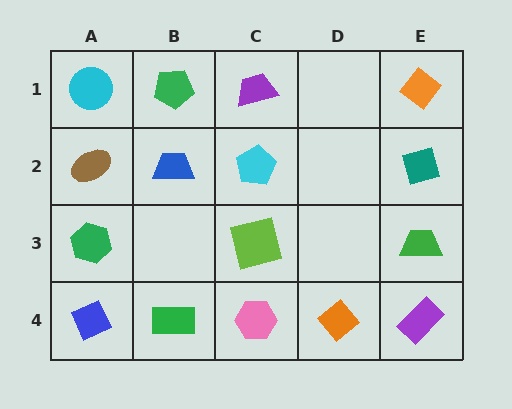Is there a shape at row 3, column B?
No, that cell is empty.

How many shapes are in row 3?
3 shapes.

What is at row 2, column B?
A blue trapezoid.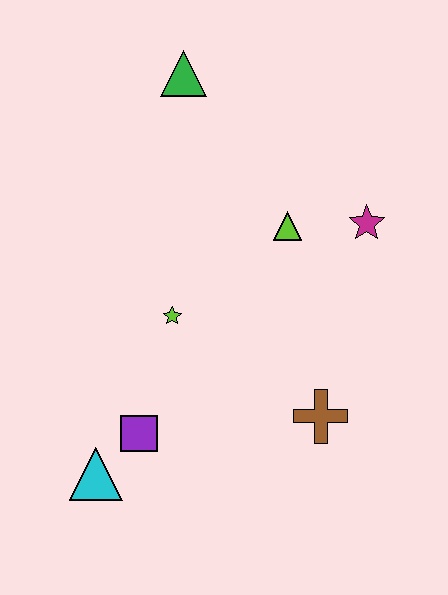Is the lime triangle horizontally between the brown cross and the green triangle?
Yes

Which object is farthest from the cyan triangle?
The green triangle is farthest from the cyan triangle.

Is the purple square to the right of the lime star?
No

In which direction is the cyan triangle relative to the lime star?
The cyan triangle is below the lime star.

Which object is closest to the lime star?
The purple square is closest to the lime star.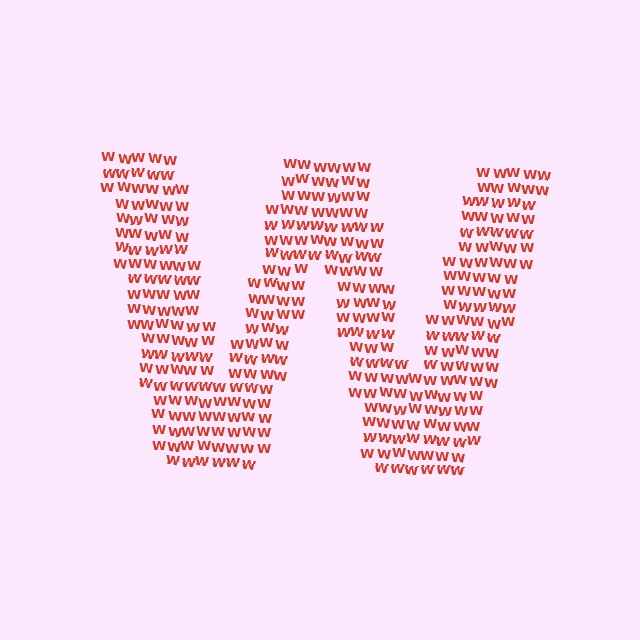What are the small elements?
The small elements are letter W's.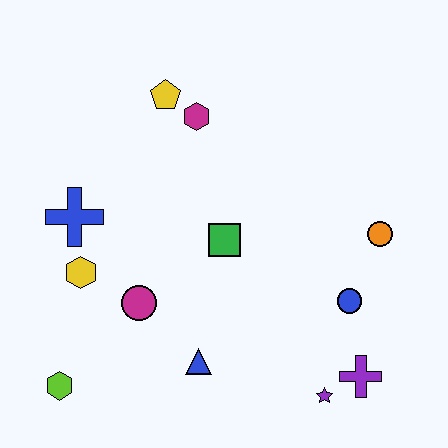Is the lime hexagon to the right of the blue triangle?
No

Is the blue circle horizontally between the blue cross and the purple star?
No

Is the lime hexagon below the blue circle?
Yes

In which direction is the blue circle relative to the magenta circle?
The blue circle is to the right of the magenta circle.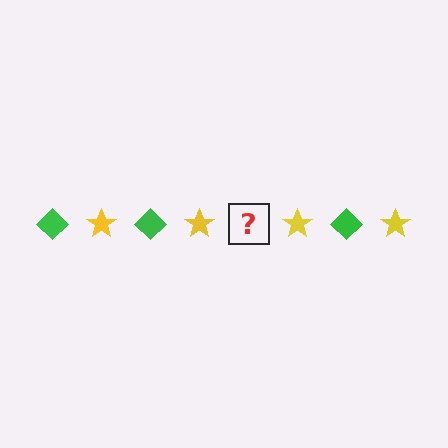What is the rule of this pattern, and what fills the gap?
The rule is that the pattern alternates between green diamond and yellow star. The gap should be filled with a green diamond.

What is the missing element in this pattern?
The missing element is a green diamond.